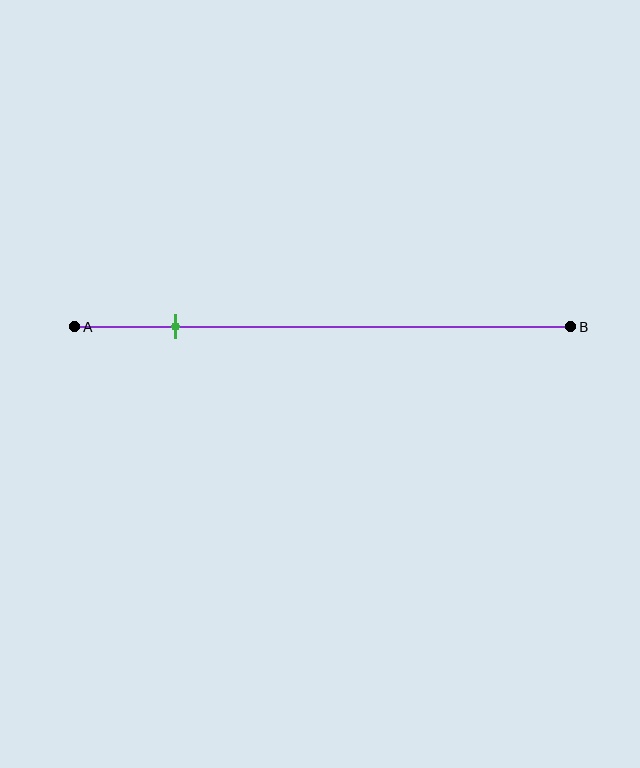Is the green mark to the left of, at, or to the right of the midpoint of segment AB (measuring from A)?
The green mark is to the left of the midpoint of segment AB.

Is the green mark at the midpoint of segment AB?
No, the mark is at about 20% from A, not at the 50% midpoint.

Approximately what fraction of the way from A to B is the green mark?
The green mark is approximately 20% of the way from A to B.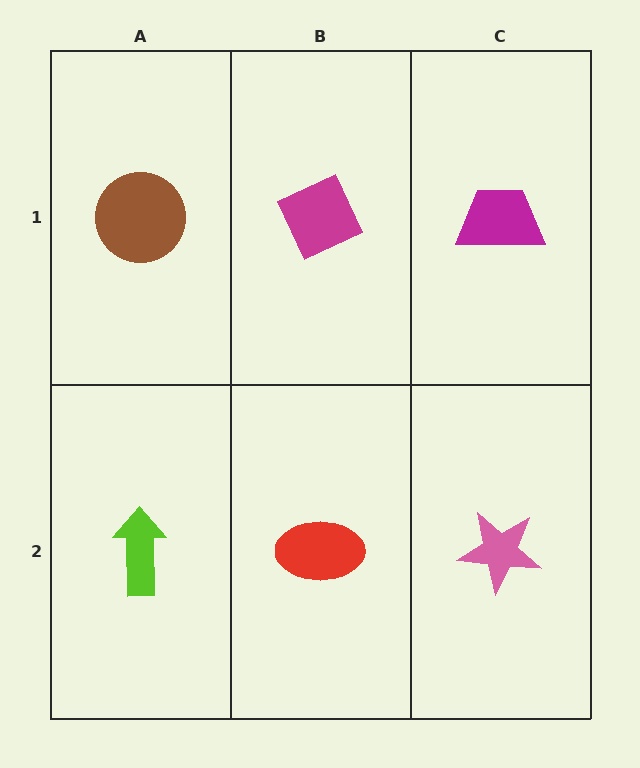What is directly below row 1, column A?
A lime arrow.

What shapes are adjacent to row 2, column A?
A brown circle (row 1, column A), a red ellipse (row 2, column B).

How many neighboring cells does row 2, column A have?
2.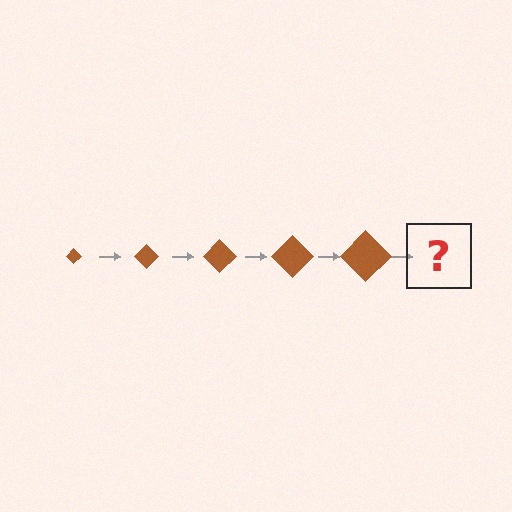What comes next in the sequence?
The next element should be a brown diamond, larger than the previous one.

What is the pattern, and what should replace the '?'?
The pattern is that the diamond gets progressively larger each step. The '?' should be a brown diamond, larger than the previous one.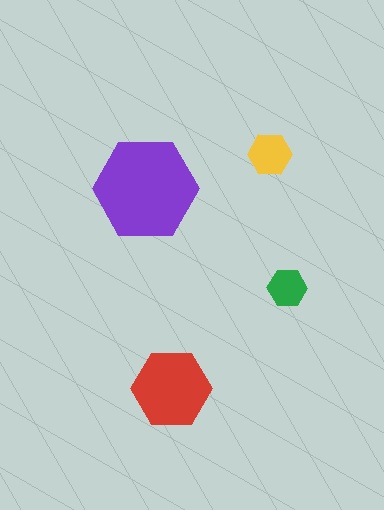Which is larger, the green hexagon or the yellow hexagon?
The yellow one.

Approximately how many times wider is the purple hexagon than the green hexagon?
About 2.5 times wider.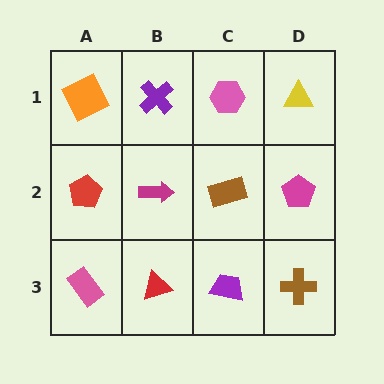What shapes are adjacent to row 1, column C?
A brown rectangle (row 2, column C), a purple cross (row 1, column B), a yellow triangle (row 1, column D).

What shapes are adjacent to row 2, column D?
A yellow triangle (row 1, column D), a brown cross (row 3, column D), a brown rectangle (row 2, column C).